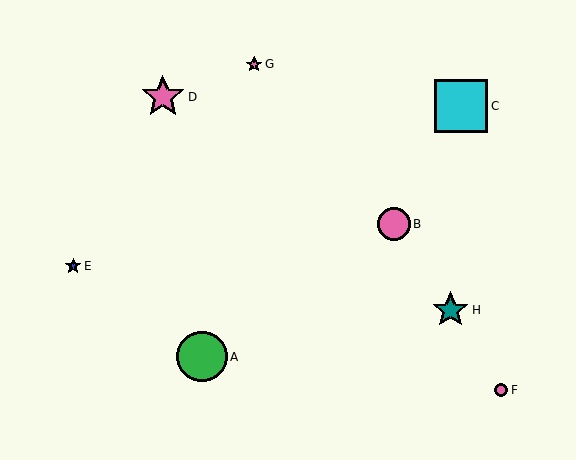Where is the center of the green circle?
The center of the green circle is at (202, 357).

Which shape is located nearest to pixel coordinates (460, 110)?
The cyan square (labeled C) at (461, 106) is nearest to that location.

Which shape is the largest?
The cyan square (labeled C) is the largest.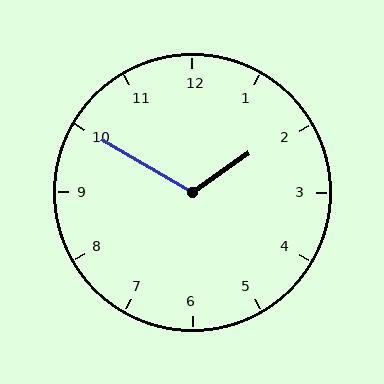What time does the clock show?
1:50.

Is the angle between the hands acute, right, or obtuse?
It is obtuse.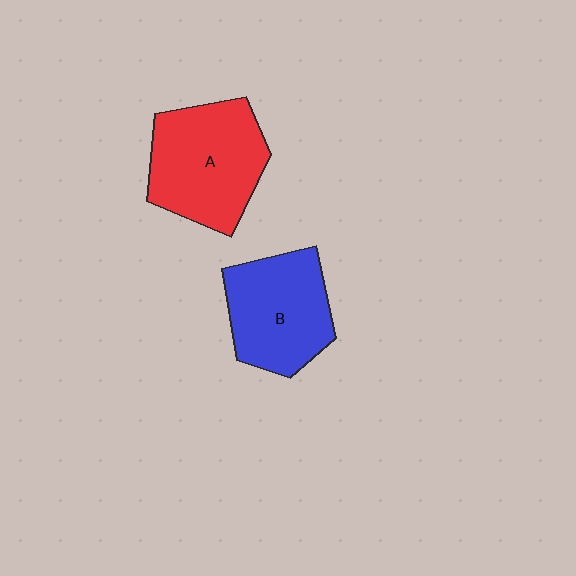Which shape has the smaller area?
Shape B (blue).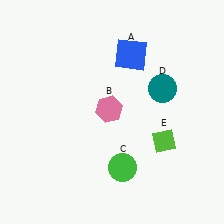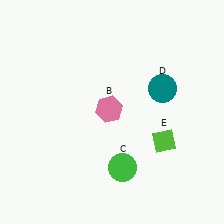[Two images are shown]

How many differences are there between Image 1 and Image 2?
There is 1 difference between the two images.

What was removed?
The blue square (A) was removed in Image 2.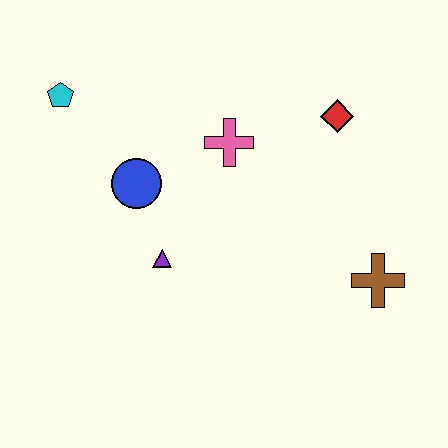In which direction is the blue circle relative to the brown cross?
The blue circle is to the left of the brown cross.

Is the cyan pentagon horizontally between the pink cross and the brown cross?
No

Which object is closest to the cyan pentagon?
The blue circle is closest to the cyan pentagon.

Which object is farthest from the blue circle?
The brown cross is farthest from the blue circle.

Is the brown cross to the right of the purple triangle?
Yes